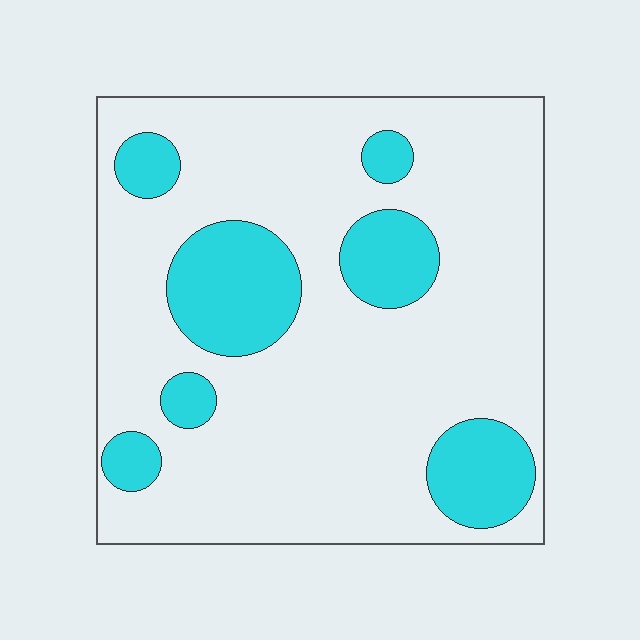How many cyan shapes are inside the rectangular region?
7.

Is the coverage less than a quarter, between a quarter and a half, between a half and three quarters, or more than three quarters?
Less than a quarter.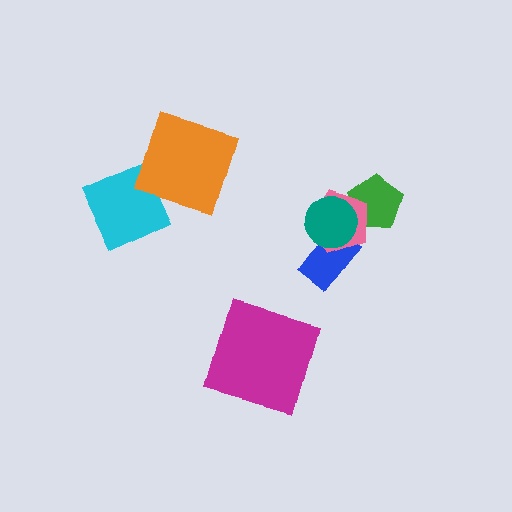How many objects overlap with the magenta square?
0 objects overlap with the magenta square.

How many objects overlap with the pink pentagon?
3 objects overlap with the pink pentagon.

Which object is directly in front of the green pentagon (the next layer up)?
The pink pentagon is directly in front of the green pentagon.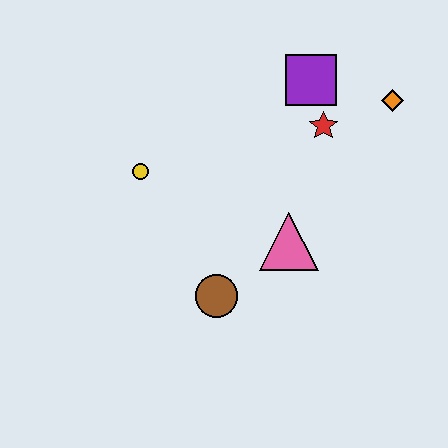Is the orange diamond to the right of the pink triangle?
Yes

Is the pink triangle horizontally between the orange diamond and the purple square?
No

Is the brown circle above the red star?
No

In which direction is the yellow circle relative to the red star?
The yellow circle is to the left of the red star.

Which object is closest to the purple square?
The red star is closest to the purple square.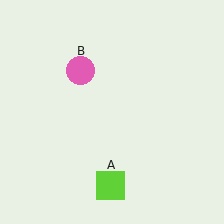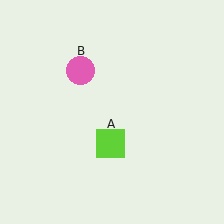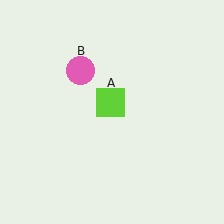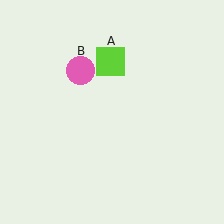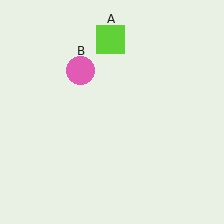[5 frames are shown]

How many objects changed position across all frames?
1 object changed position: lime square (object A).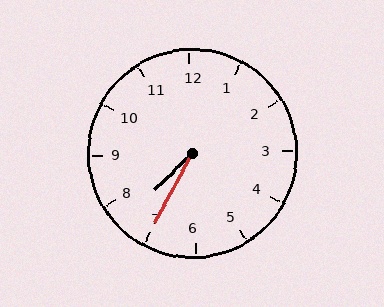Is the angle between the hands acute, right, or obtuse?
It is acute.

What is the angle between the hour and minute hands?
Approximately 18 degrees.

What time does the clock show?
7:35.